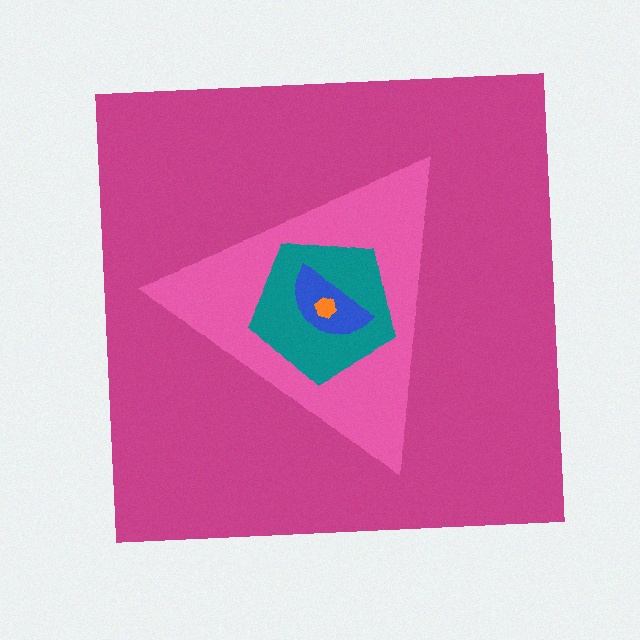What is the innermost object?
The orange hexagon.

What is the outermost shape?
The magenta square.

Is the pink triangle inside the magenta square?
Yes.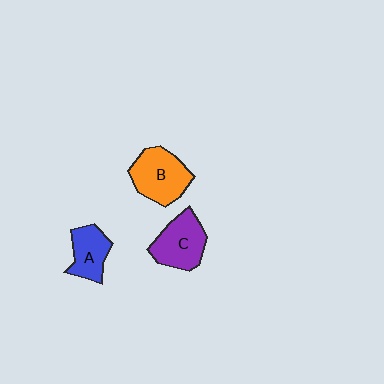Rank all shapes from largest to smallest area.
From largest to smallest: B (orange), C (purple), A (blue).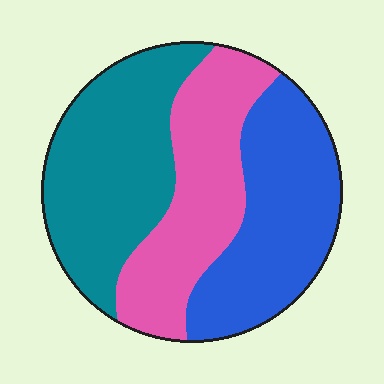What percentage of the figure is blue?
Blue takes up about one third (1/3) of the figure.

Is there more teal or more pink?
Teal.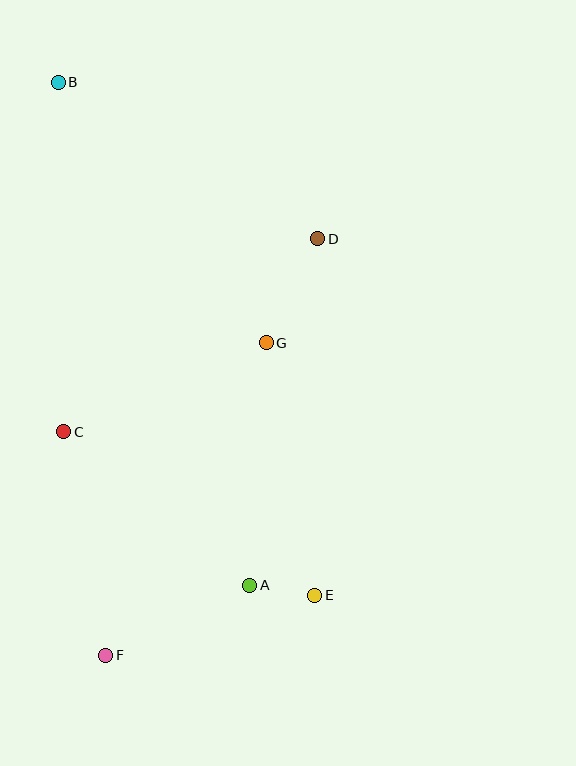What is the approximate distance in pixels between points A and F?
The distance between A and F is approximately 160 pixels.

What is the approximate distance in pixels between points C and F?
The distance between C and F is approximately 227 pixels.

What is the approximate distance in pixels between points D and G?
The distance between D and G is approximately 116 pixels.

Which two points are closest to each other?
Points A and E are closest to each other.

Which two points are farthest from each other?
Points B and F are farthest from each other.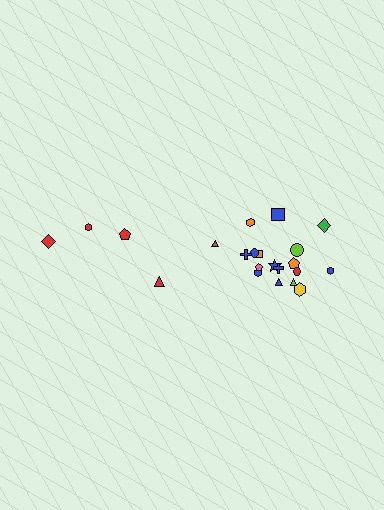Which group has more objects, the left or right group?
The right group.